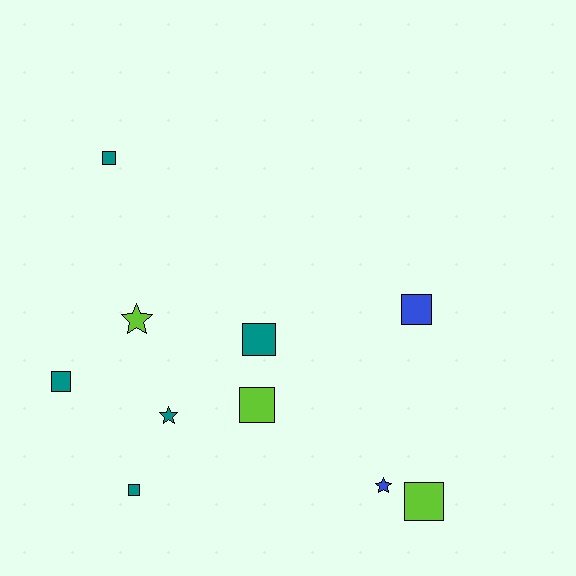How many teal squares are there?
There are 4 teal squares.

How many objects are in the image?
There are 10 objects.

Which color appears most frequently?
Teal, with 5 objects.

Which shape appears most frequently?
Square, with 7 objects.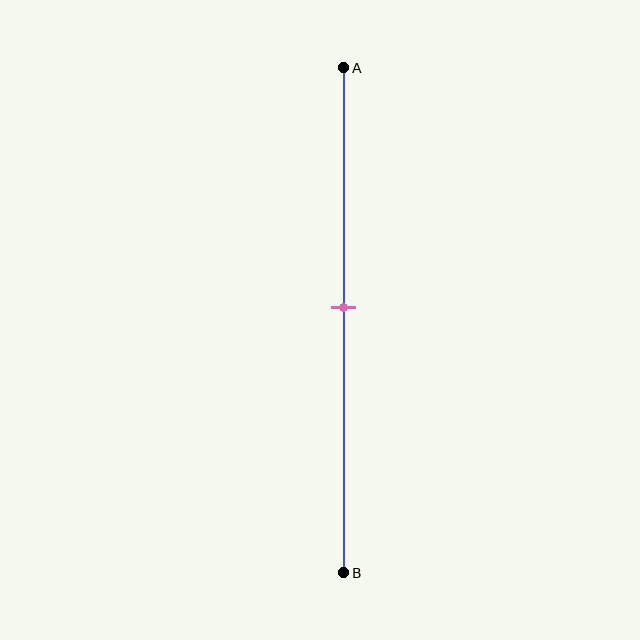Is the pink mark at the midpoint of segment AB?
Yes, the mark is approximately at the midpoint.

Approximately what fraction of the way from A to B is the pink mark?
The pink mark is approximately 45% of the way from A to B.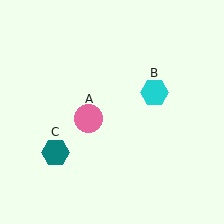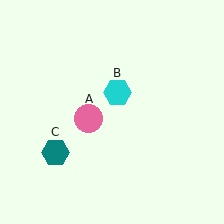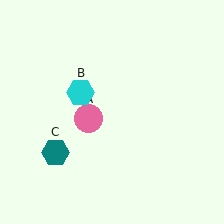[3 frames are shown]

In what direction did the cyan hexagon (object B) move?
The cyan hexagon (object B) moved left.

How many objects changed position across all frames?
1 object changed position: cyan hexagon (object B).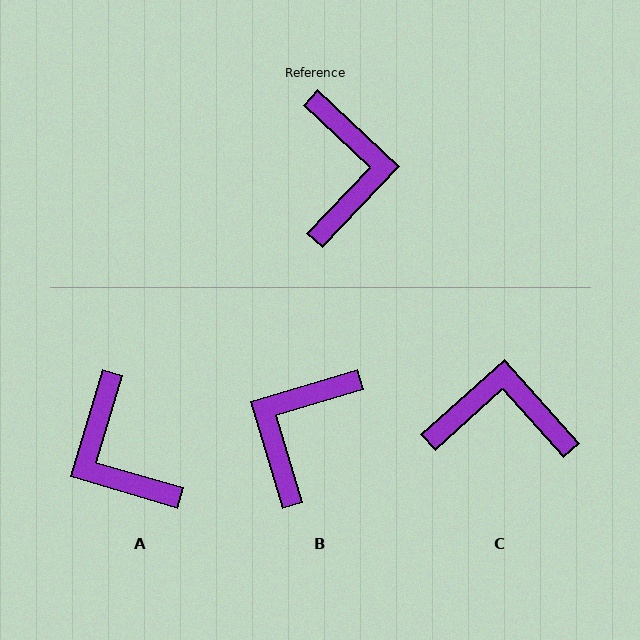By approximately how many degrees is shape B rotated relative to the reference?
Approximately 150 degrees counter-clockwise.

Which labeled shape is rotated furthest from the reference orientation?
A, about 153 degrees away.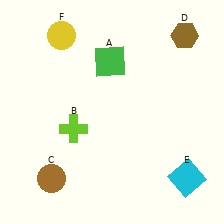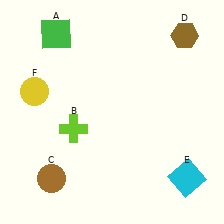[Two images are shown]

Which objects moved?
The objects that moved are: the green square (A), the yellow circle (F).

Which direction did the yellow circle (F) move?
The yellow circle (F) moved down.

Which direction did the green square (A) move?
The green square (A) moved left.